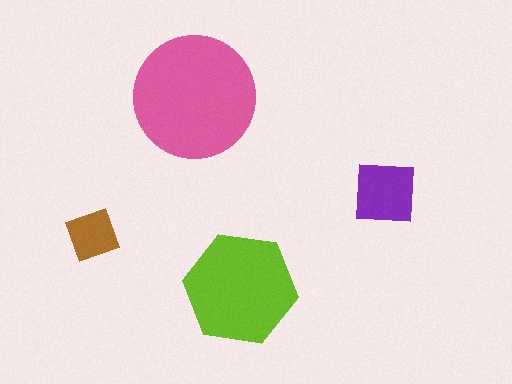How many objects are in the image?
There are 4 objects in the image.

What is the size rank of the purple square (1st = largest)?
3rd.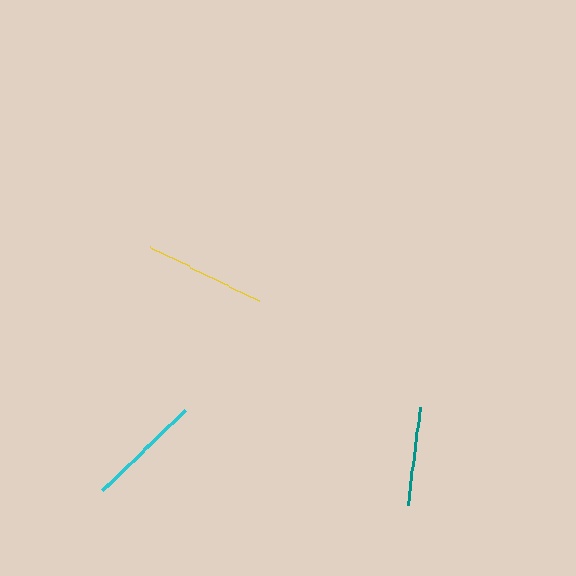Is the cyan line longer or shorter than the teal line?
The cyan line is longer than the teal line.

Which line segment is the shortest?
The teal line is the shortest at approximately 98 pixels.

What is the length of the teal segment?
The teal segment is approximately 98 pixels long.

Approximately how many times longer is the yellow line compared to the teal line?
The yellow line is approximately 1.2 times the length of the teal line.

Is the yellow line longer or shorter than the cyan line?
The yellow line is longer than the cyan line.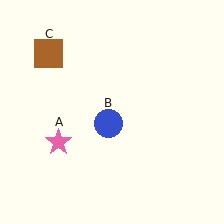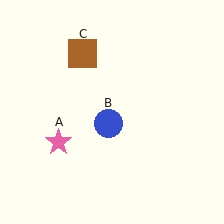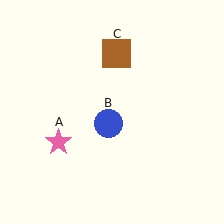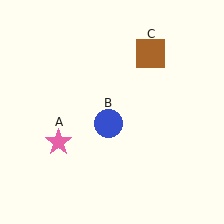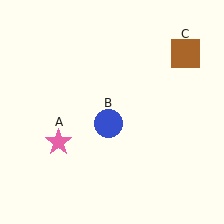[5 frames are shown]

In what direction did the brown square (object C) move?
The brown square (object C) moved right.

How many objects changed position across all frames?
1 object changed position: brown square (object C).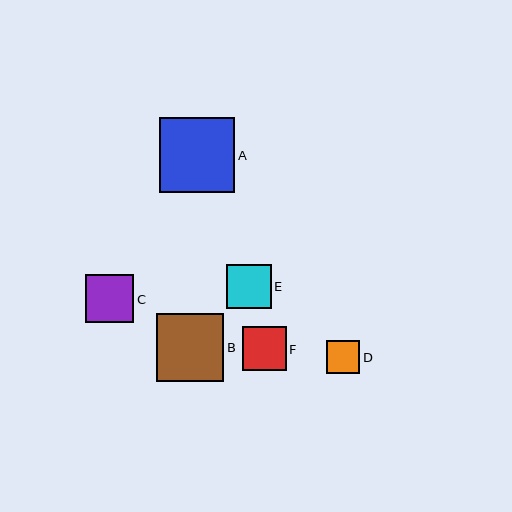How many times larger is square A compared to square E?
Square A is approximately 1.7 times the size of square E.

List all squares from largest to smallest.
From largest to smallest: A, B, C, E, F, D.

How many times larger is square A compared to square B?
Square A is approximately 1.1 times the size of square B.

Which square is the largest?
Square A is the largest with a size of approximately 75 pixels.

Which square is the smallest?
Square D is the smallest with a size of approximately 33 pixels.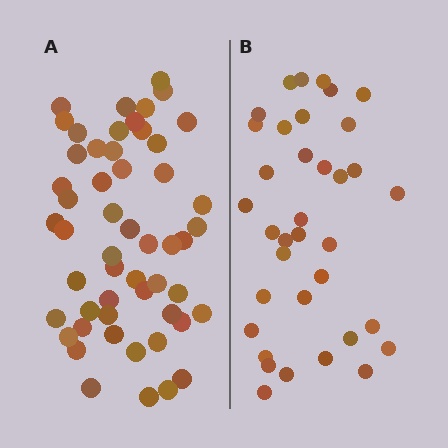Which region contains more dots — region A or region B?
Region A (the left region) has more dots.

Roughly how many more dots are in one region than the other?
Region A has approximately 15 more dots than region B.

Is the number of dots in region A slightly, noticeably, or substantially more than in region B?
Region A has substantially more. The ratio is roughly 1.5 to 1.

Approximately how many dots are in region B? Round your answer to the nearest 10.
About 40 dots. (The exact count is 36, which rounds to 40.)